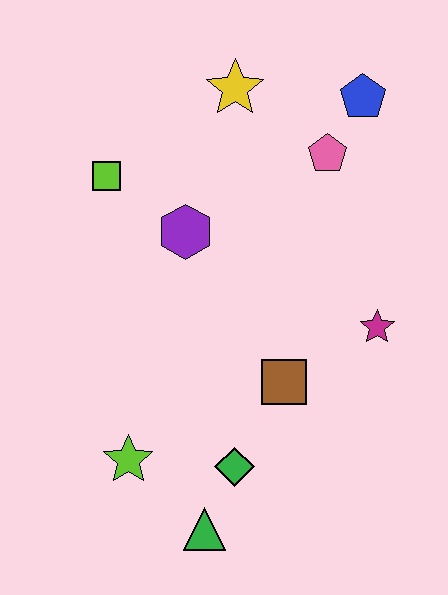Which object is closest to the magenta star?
The brown square is closest to the magenta star.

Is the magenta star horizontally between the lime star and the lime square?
No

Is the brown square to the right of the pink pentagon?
No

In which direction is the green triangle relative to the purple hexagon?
The green triangle is below the purple hexagon.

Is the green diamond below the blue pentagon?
Yes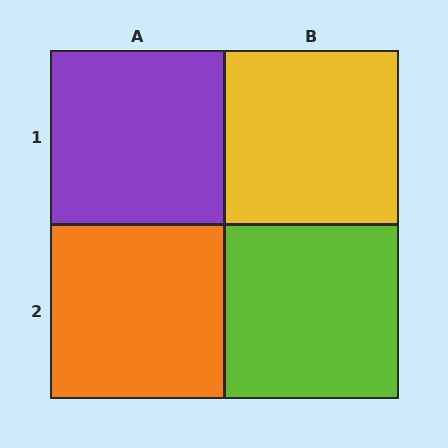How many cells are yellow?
1 cell is yellow.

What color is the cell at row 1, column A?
Purple.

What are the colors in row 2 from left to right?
Orange, lime.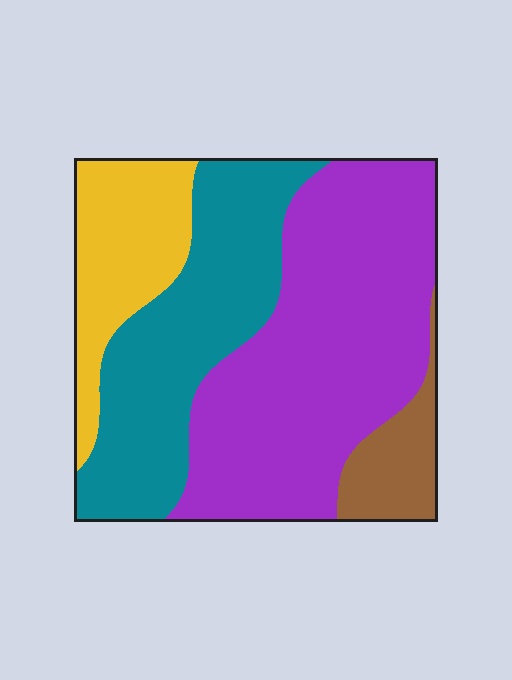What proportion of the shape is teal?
Teal takes up about one third (1/3) of the shape.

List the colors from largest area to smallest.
From largest to smallest: purple, teal, yellow, brown.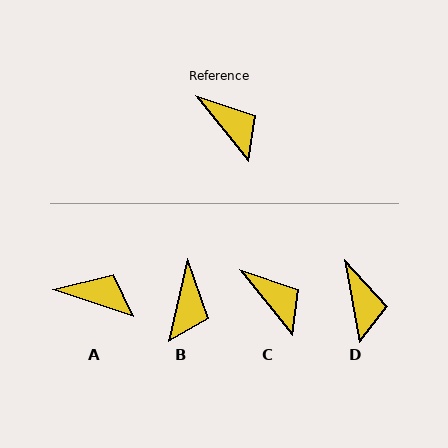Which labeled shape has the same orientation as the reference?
C.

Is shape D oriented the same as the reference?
No, it is off by about 28 degrees.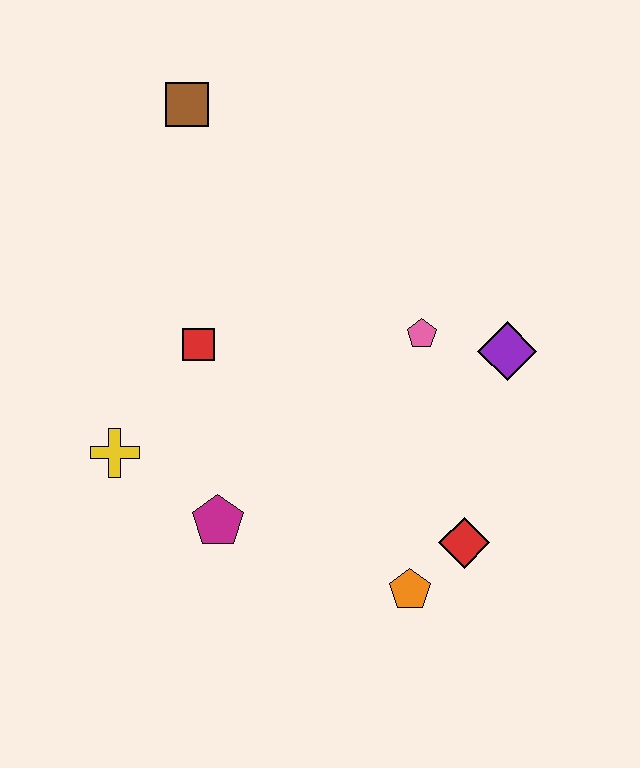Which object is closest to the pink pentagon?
The purple diamond is closest to the pink pentagon.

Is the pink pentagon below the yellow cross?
No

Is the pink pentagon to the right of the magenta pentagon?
Yes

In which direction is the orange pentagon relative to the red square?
The orange pentagon is below the red square.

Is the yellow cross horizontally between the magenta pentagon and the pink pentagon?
No